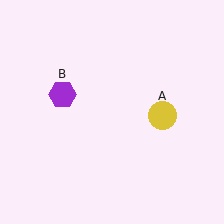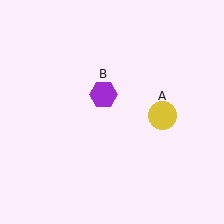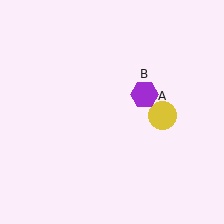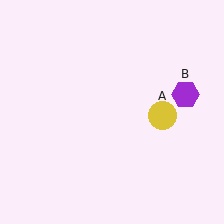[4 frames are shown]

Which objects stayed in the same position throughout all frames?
Yellow circle (object A) remained stationary.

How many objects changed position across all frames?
1 object changed position: purple hexagon (object B).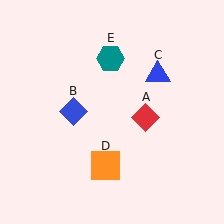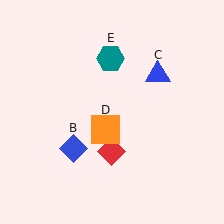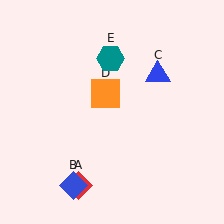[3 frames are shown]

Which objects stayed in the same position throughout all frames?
Blue triangle (object C) and teal hexagon (object E) remained stationary.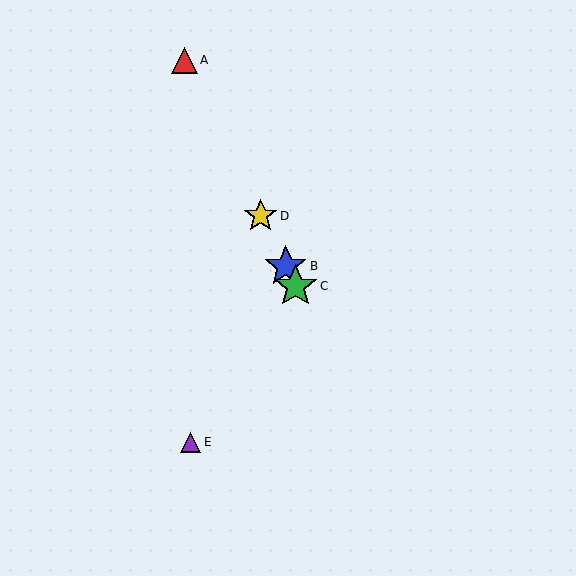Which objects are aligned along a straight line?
Objects A, B, C, D are aligned along a straight line.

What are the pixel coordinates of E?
Object E is at (191, 442).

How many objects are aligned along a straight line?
4 objects (A, B, C, D) are aligned along a straight line.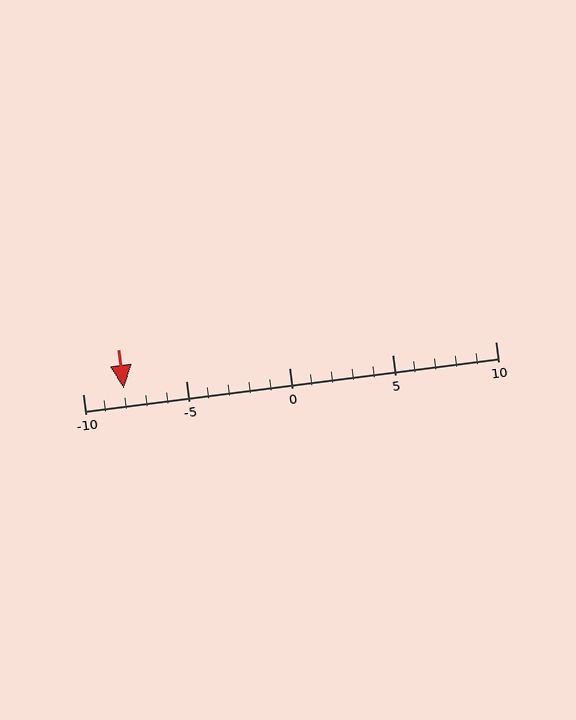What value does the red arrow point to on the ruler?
The red arrow points to approximately -8.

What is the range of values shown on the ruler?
The ruler shows values from -10 to 10.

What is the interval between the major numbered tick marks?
The major tick marks are spaced 5 units apart.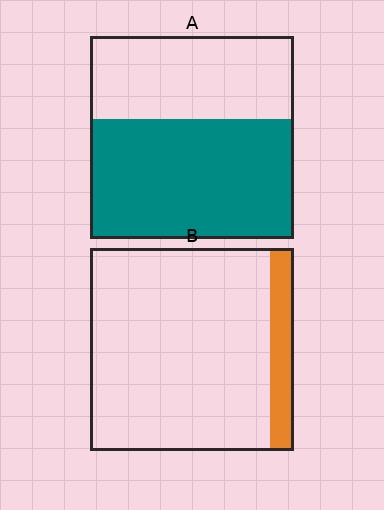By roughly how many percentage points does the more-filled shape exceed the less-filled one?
By roughly 45 percentage points (A over B).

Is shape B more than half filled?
No.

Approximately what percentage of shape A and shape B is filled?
A is approximately 60% and B is approximately 10%.